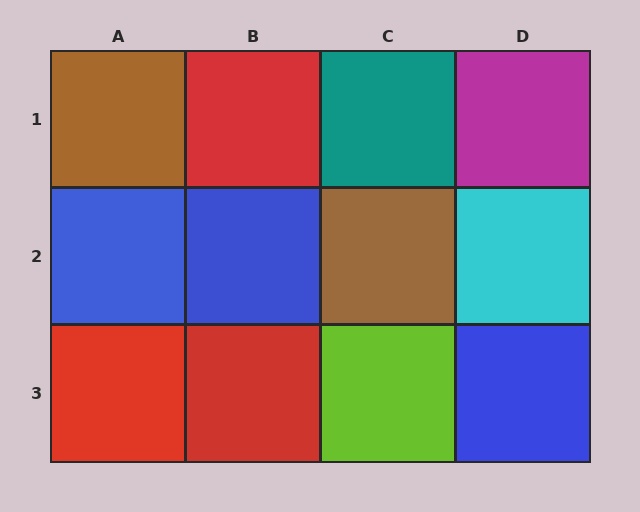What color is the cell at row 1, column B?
Red.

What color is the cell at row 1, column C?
Teal.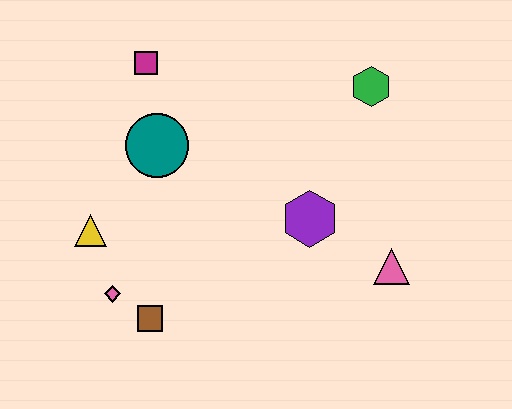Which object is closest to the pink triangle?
The purple hexagon is closest to the pink triangle.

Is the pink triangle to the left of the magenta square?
No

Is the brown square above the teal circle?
No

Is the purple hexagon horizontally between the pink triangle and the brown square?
Yes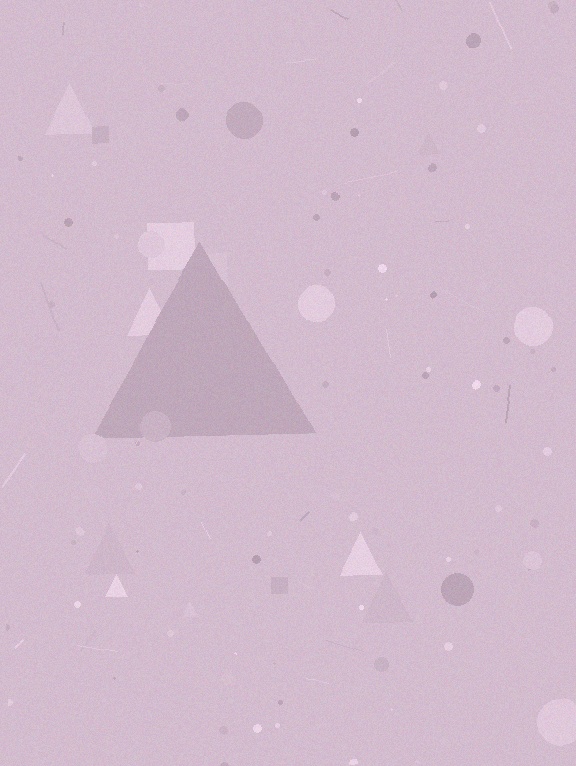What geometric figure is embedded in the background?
A triangle is embedded in the background.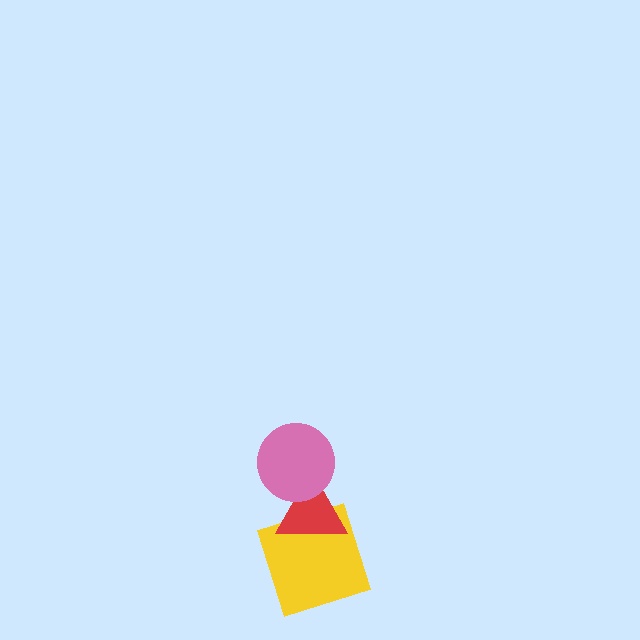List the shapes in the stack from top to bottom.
From top to bottom: the pink circle, the red triangle, the yellow square.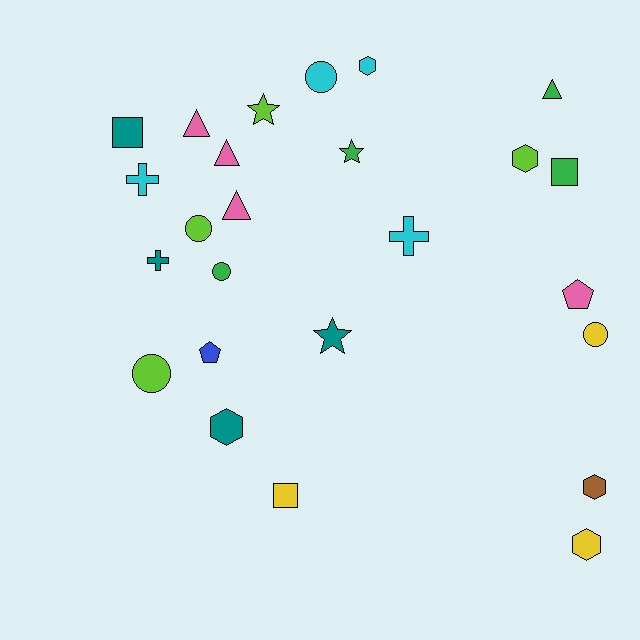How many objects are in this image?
There are 25 objects.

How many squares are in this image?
There are 3 squares.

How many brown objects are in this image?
There is 1 brown object.